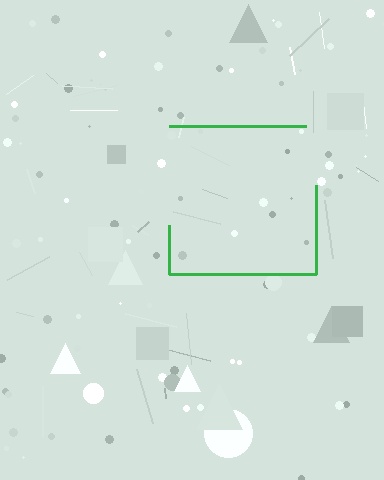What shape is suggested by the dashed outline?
The dashed outline suggests a square.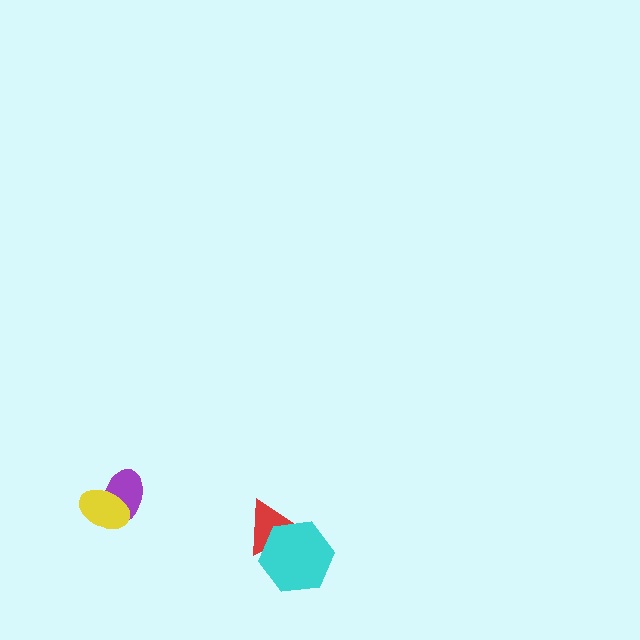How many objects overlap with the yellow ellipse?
1 object overlaps with the yellow ellipse.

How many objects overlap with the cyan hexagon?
1 object overlaps with the cyan hexagon.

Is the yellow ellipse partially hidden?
No, no other shape covers it.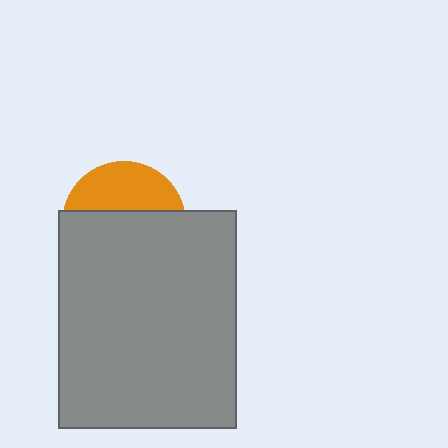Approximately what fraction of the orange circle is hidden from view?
Roughly 64% of the orange circle is hidden behind the gray rectangle.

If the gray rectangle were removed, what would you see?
You would see the complete orange circle.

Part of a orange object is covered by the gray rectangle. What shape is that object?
It is a circle.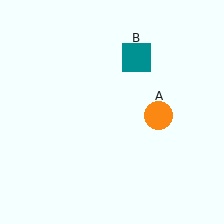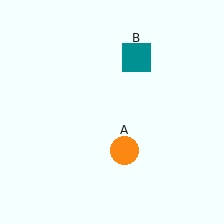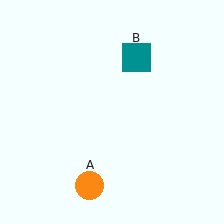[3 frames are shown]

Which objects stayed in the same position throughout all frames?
Teal square (object B) remained stationary.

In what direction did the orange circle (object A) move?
The orange circle (object A) moved down and to the left.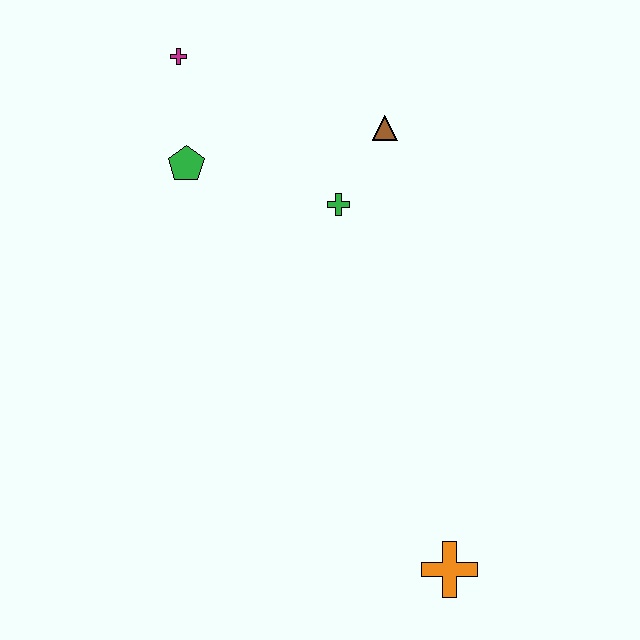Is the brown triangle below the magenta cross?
Yes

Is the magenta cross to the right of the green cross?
No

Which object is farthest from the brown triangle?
The orange cross is farthest from the brown triangle.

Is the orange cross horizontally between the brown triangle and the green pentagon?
No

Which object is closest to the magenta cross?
The green pentagon is closest to the magenta cross.